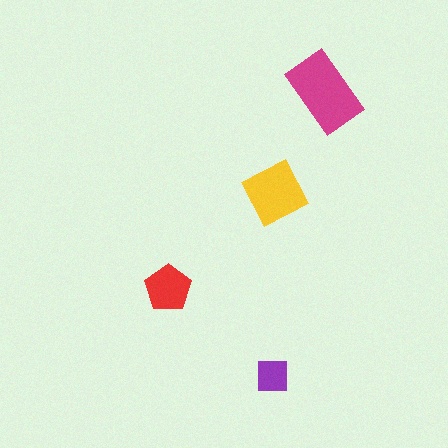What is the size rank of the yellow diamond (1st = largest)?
2nd.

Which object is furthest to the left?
The red pentagon is leftmost.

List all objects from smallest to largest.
The purple square, the red pentagon, the yellow diamond, the magenta rectangle.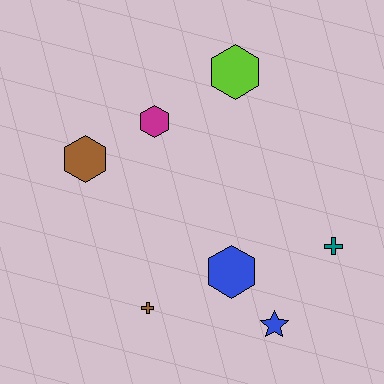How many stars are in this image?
There is 1 star.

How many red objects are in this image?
There are no red objects.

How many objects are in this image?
There are 7 objects.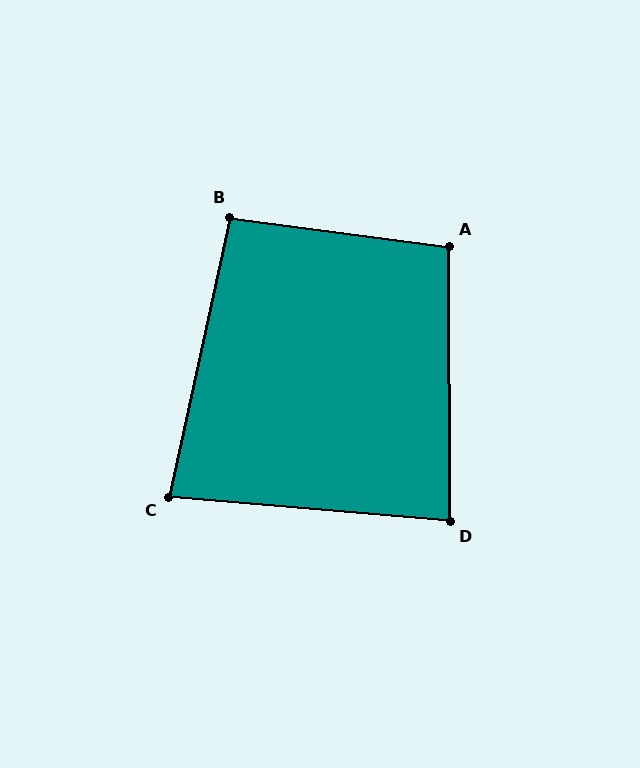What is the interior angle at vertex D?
Approximately 85 degrees (approximately right).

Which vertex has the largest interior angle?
A, at approximately 98 degrees.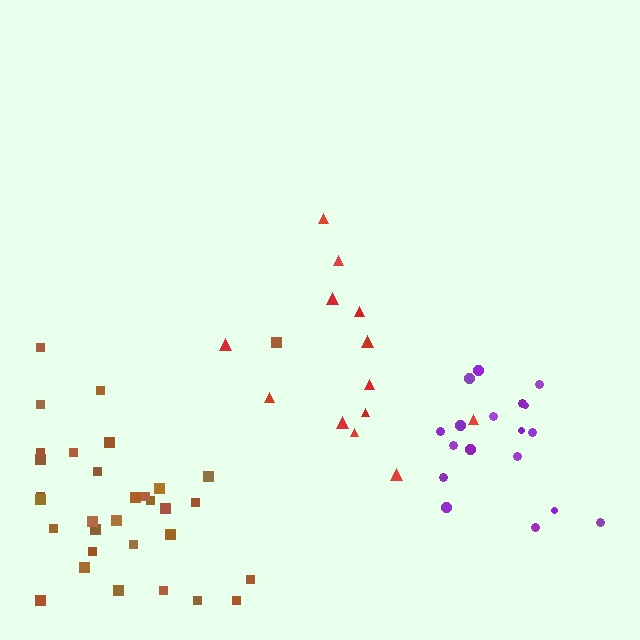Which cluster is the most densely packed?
Brown.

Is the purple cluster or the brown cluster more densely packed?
Brown.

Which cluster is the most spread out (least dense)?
Red.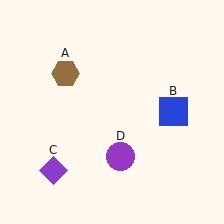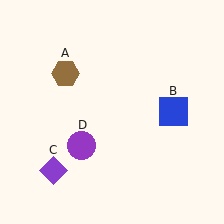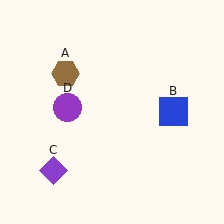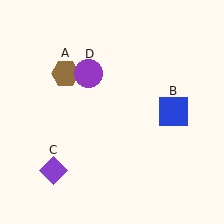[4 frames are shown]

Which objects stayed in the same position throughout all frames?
Brown hexagon (object A) and blue square (object B) and purple diamond (object C) remained stationary.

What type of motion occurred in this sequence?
The purple circle (object D) rotated clockwise around the center of the scene.